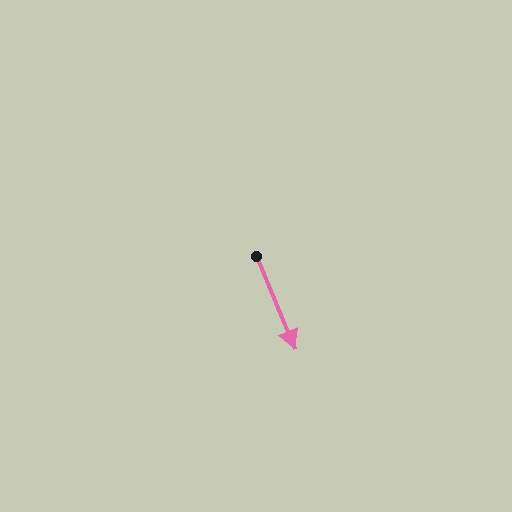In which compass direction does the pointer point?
Southeast.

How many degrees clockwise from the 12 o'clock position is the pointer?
Approximately 157 degrees.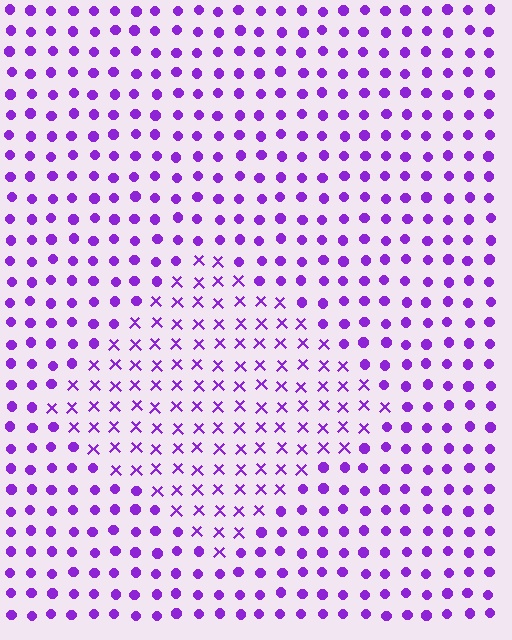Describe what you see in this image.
The image is filled with small purple elements arranged in a uniform grid. A diamond-shaped region contains X marks, while the surrounding area contains circles. The boundary is defined purely by the change in element shape.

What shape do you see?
I see a diamond.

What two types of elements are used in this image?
The image uses X marks inside the diamond region and circles outside it.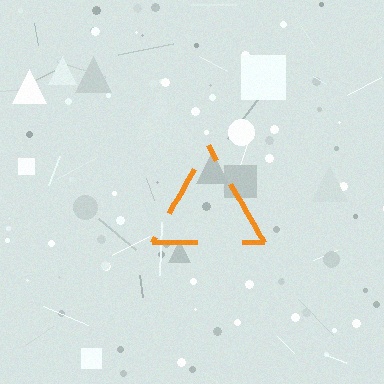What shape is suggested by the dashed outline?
The dashed outline suggests a triangle.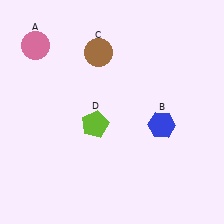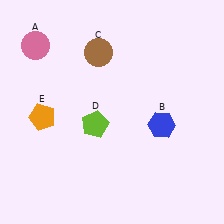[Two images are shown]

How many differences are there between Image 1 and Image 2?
There is 1 difference between the two images.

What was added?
An orange pentagon (E) was added in Image 2.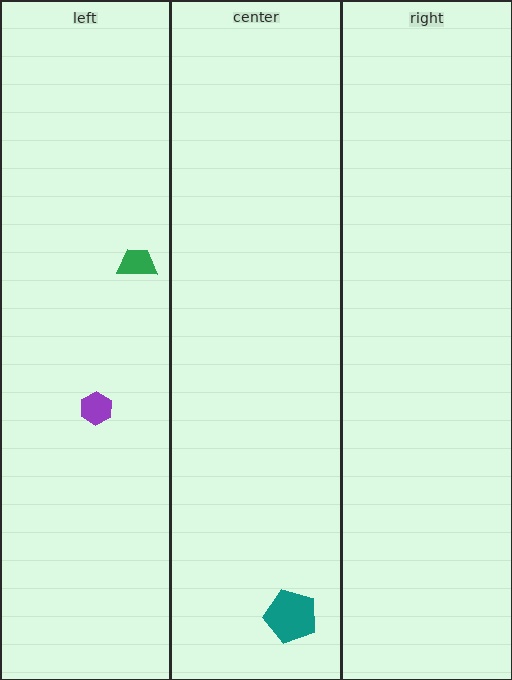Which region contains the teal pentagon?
The center region.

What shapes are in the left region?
The purple hexagon, the green trapezoid.